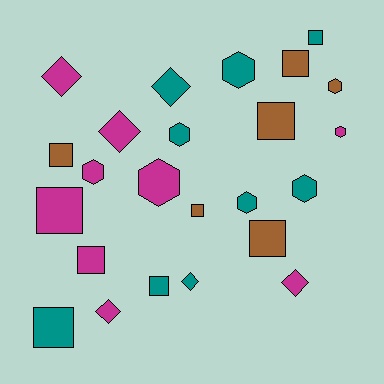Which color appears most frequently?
Magenta, with 9 objects.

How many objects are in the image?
There are 24 objects.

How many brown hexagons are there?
There is 1 brown hexagon.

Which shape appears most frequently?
Square, with 10 objects.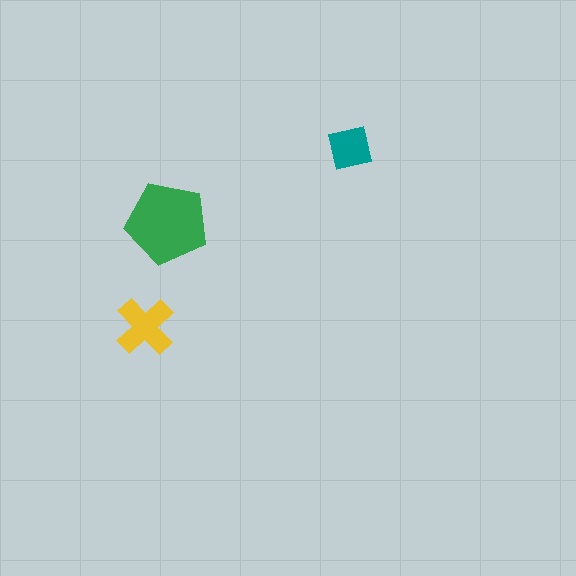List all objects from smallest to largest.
The teal square, the yellow cross, the green pentagon.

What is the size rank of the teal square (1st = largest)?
3rd.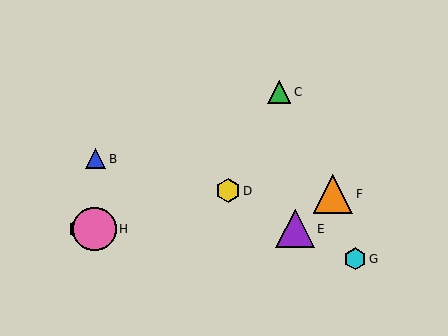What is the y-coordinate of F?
Object F is at y≈194.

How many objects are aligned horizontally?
3 objects (A, E, H) are aligned horizontally.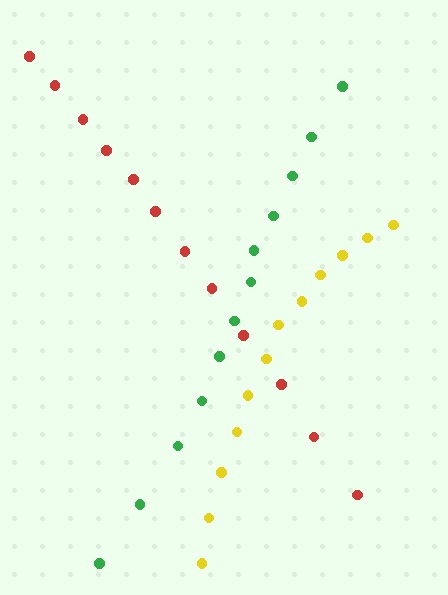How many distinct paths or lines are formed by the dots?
There are 3 distinct paths.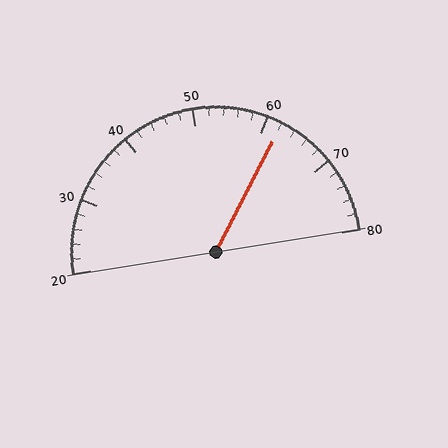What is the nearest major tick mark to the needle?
The nearest major tick mark is 60.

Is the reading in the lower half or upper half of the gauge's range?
The reading is in the upper half of the range (20 to 80).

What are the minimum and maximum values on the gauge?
The gauge ranges from 20 to 80.